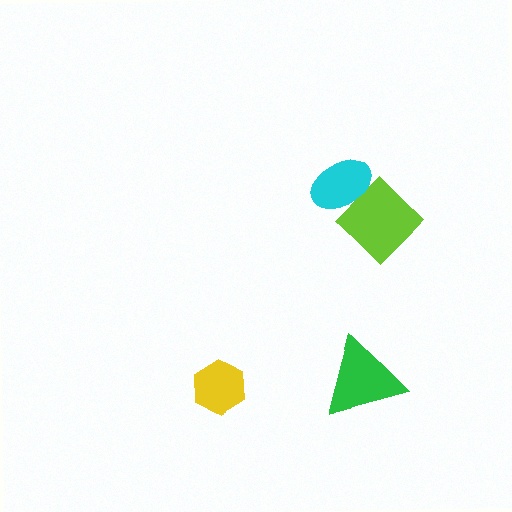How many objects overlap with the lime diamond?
1 object overlaps with the lime diamond.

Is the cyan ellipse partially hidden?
No, no other shape covers it.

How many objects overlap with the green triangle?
0 objects overlap with the green triangle.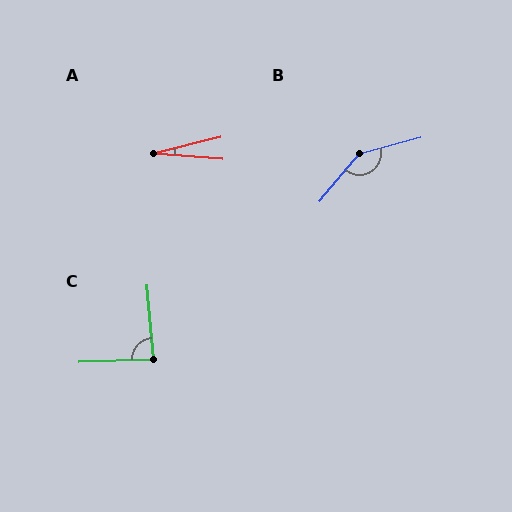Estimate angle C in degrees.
Approximately 87 degrees.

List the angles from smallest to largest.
A (18°), C (87°), B (145°).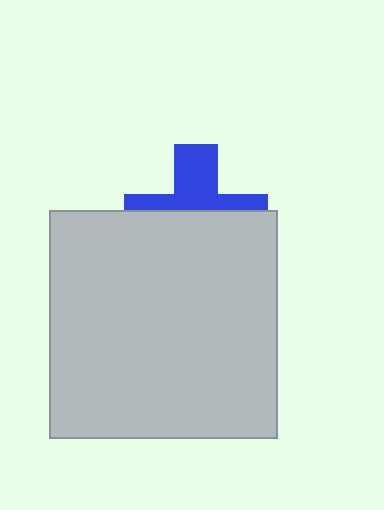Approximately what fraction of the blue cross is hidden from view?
Roughly 58% of the blue cross is hidden behind the light gray square.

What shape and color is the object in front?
The object in front is a light gray square.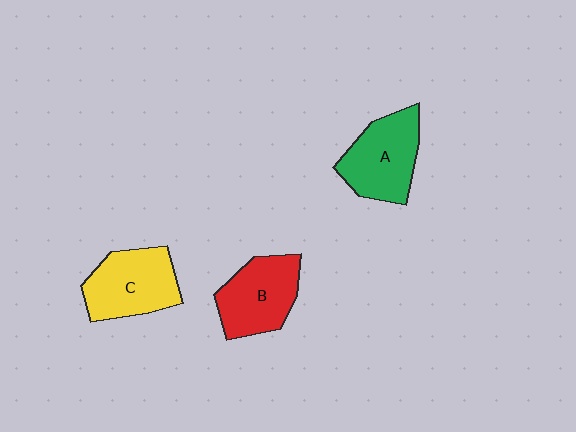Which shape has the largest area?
Shape C (yellow).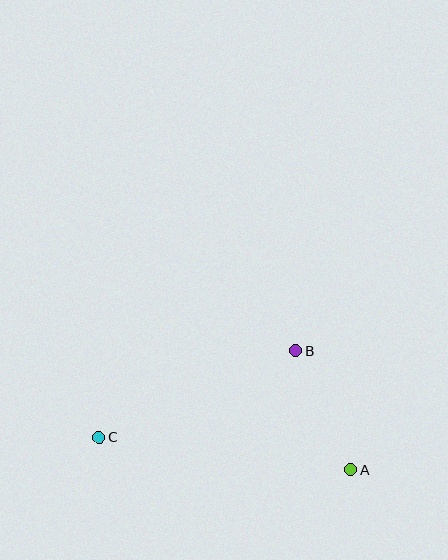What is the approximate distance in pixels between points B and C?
The distance between B and C is approximately 215 pixels.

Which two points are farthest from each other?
Points A and C are farthest from each other.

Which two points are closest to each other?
Points A and B are closest to each other.